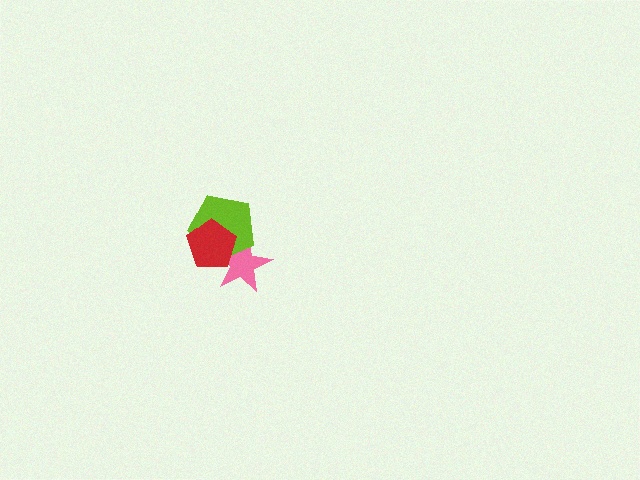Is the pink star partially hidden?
Yes, it is partially covered by another shape.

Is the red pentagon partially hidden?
No, no other shape covers it.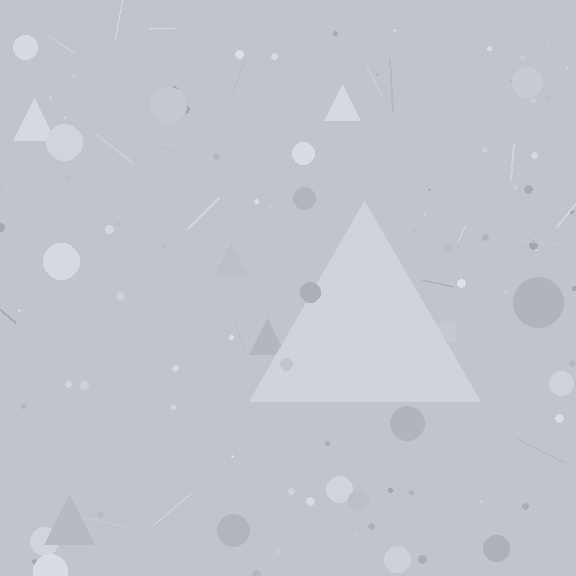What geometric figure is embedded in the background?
A triangle is embedded in the background.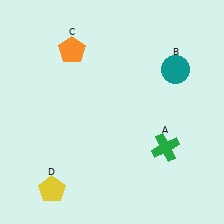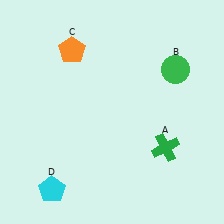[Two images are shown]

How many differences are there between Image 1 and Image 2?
There are 2 differences between the two images.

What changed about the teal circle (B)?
In Image 1, B is teal. In Image 2, it changed to green.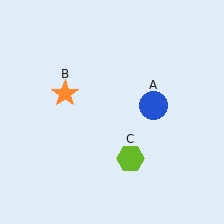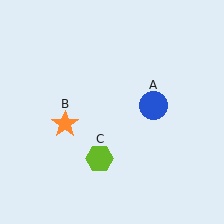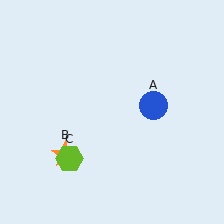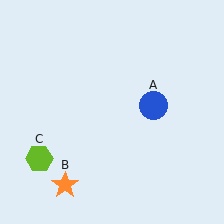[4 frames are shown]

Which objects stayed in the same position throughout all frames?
Blue circle (object A) remained stationary.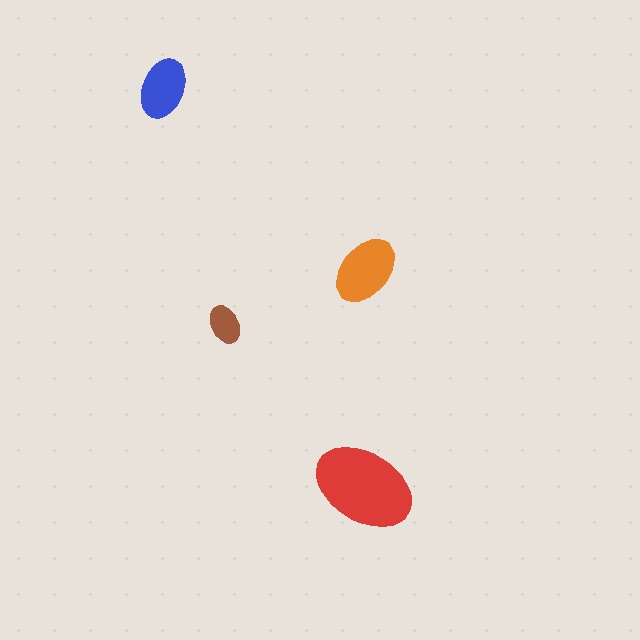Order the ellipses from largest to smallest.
the red one, the orange one, the blue one, the brown one.